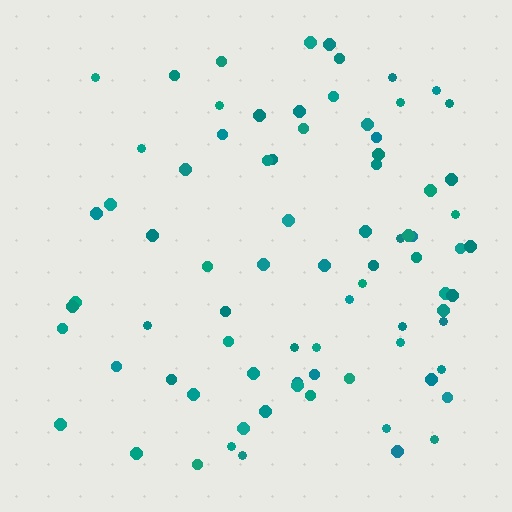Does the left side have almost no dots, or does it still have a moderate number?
Still a moderate number, just noticeably fewer than the right.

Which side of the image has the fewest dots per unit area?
The left.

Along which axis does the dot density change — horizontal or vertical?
Horizontal.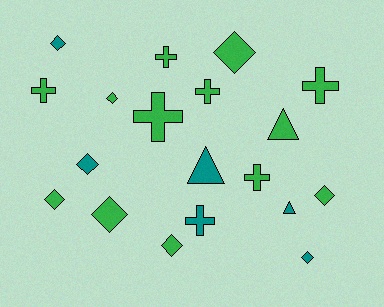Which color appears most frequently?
Green, with 13 objects.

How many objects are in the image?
There are 19 objects.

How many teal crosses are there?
There is 1 teal cross.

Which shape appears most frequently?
Diamond, with 9 objects.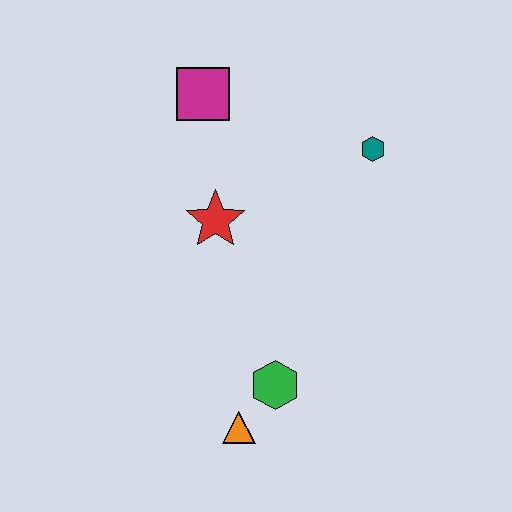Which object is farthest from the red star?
The orange triangle is farthest from the red star.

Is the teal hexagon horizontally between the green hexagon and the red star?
No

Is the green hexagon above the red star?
No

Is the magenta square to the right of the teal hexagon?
No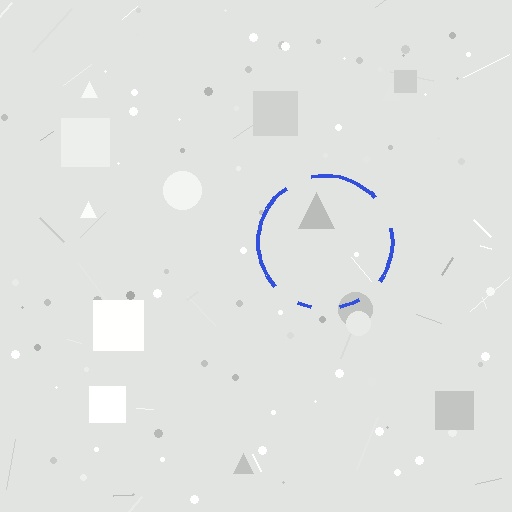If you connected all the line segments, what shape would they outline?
They would outline a circle.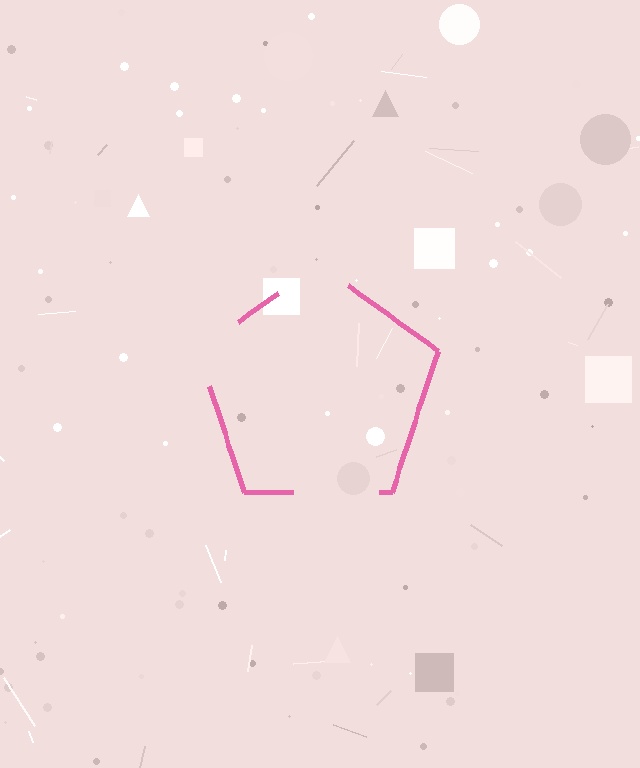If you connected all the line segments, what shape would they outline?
They would outline a pentagon.